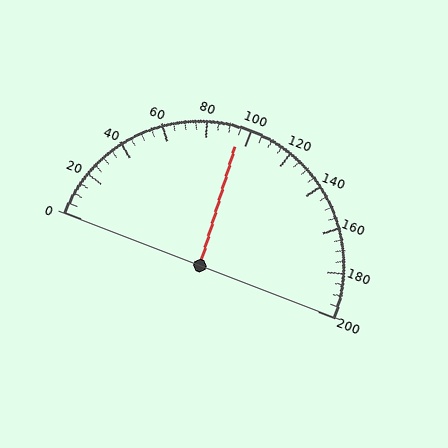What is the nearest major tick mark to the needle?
The nearest major tick mark is 100.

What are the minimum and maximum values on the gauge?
The gauge ranges from 0 to 200.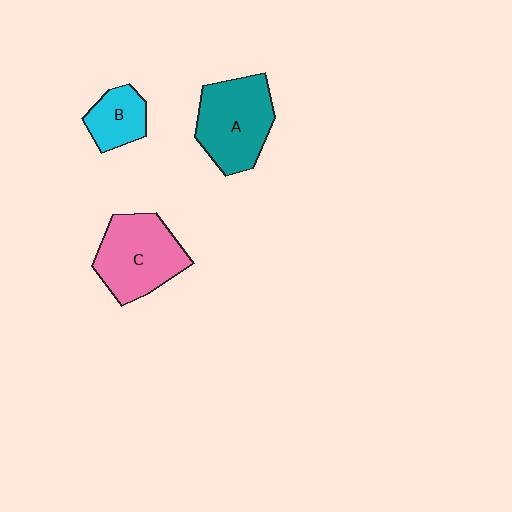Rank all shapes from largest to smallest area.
From largest to smallest: C (pink), A (teal), B (cyan).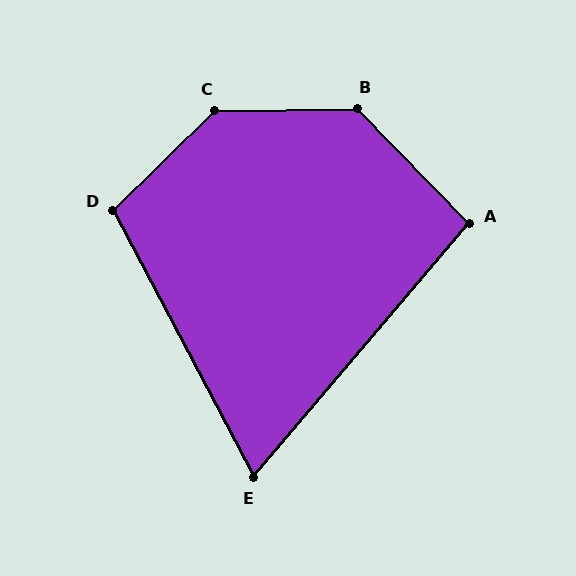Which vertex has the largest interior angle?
C, at approximately 136 degrees.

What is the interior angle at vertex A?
Approximately 95 degrees (obtuse).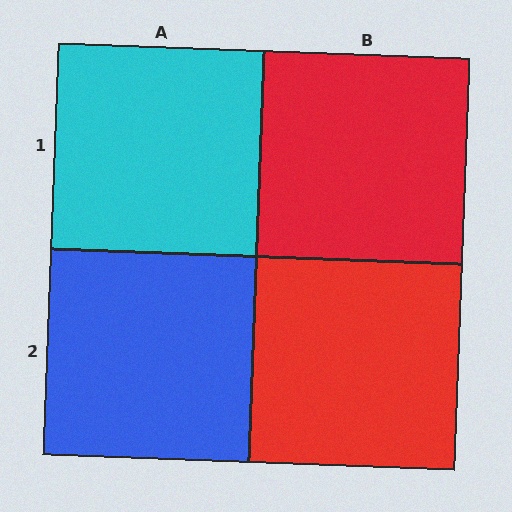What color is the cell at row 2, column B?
Red.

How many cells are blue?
1 cell is blue.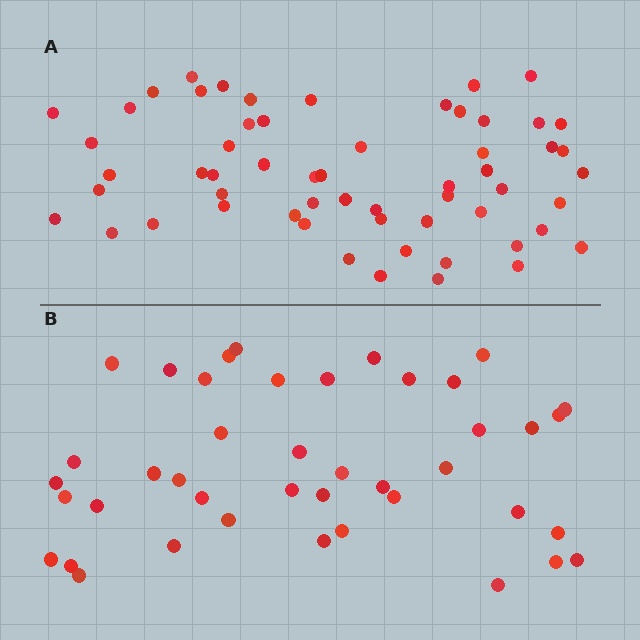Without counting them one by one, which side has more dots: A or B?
Region A (the top region) has more dots.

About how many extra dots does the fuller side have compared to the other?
Region A has approximately 15 more dots than region B.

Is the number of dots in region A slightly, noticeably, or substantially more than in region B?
Region A has noticeably more, but not dramatically so. The ratio is roughly 1.4 to 1.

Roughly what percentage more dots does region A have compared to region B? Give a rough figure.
About 40% more.